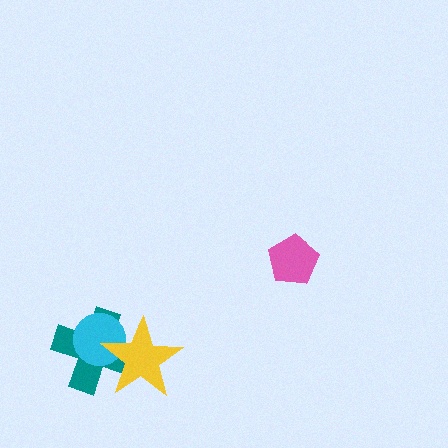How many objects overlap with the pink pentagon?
0 objects overlap with the pink pentagon.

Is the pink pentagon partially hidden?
No, no other shape covers it.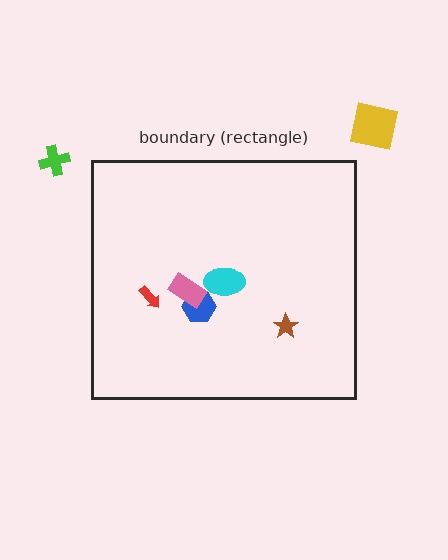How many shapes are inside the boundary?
5 inside, 2 outside.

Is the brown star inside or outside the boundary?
Inside.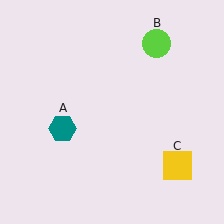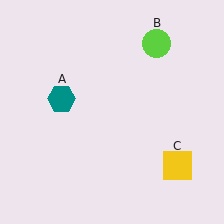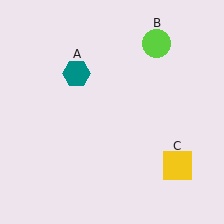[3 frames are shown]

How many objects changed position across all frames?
1 object changed position: teal hexagon (object A).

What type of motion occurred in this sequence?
The teal hexagon (object A) rotated clockwise around the center of the scene.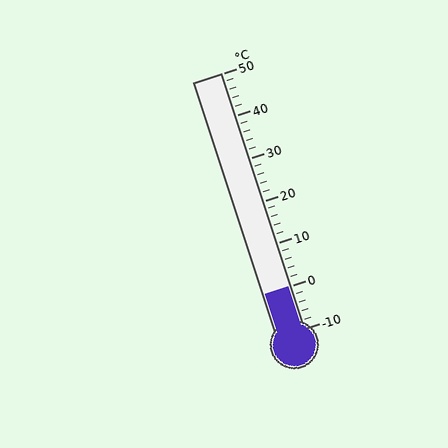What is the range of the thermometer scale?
The thermometer scale ranges from -10°C to 50°C.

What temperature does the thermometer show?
The thermometer shows approximately 0°C.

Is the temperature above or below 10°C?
The temperature is below 10°C.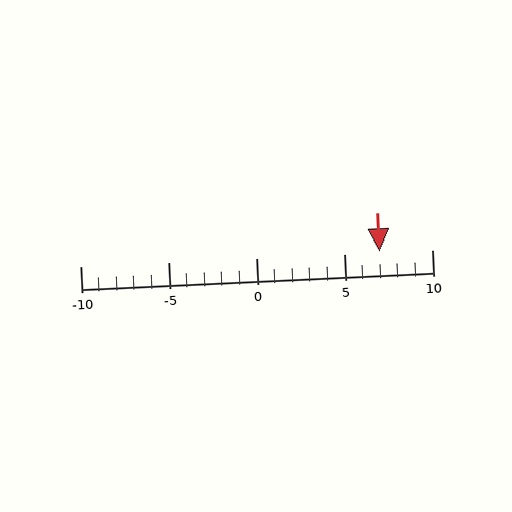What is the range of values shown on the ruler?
The ruler shows values from -10 to 10.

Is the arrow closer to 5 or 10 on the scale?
The arrow is closer to 5.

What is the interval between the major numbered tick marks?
The major tick marks are spaced 5 units apart.